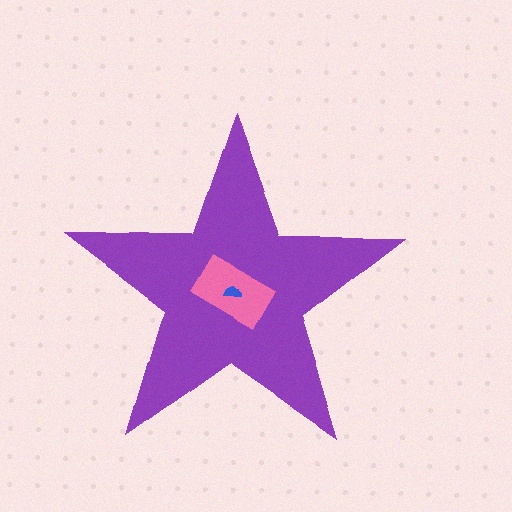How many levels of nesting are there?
3.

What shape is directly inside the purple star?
The pink rectangle.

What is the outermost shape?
The purple star.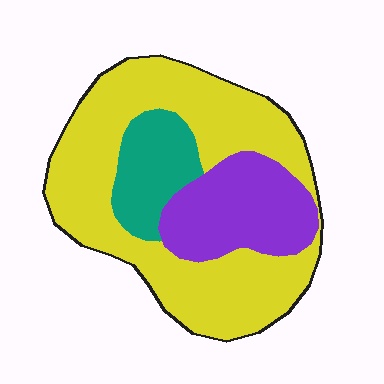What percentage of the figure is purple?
Purple covers about 25% of the figure.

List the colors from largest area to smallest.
From largest to smallest: yellow, purple, teal.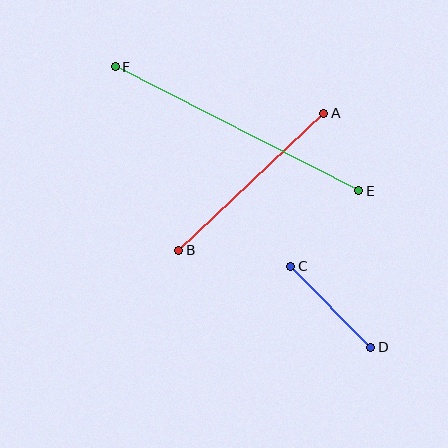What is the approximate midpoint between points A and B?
The midpoint is at approximately (251, 182) pixels.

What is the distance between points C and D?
The distance is approximately 114 pixels.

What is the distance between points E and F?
The distance is approximately 273 pixels.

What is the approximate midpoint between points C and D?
The midpoint is at approximately (331, 307) pixels.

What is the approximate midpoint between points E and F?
The midpoint is at approximately (237, 129) pixels.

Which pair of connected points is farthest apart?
Points E and F are farthest apart.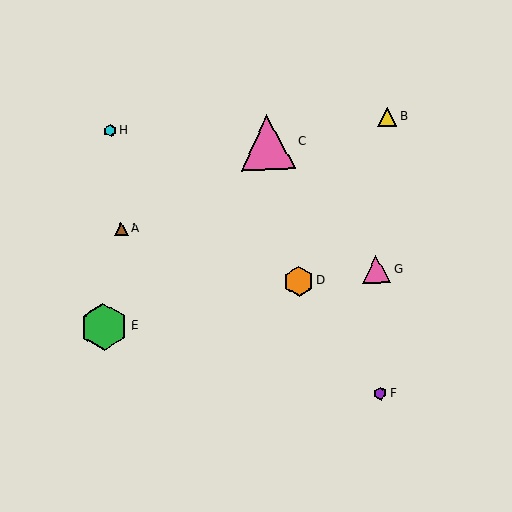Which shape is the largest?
The pink triangle (labeled C) is the largest.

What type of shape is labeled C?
Shape C is a pink triangle.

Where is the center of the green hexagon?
The center of the green hexagon is at (104, 327).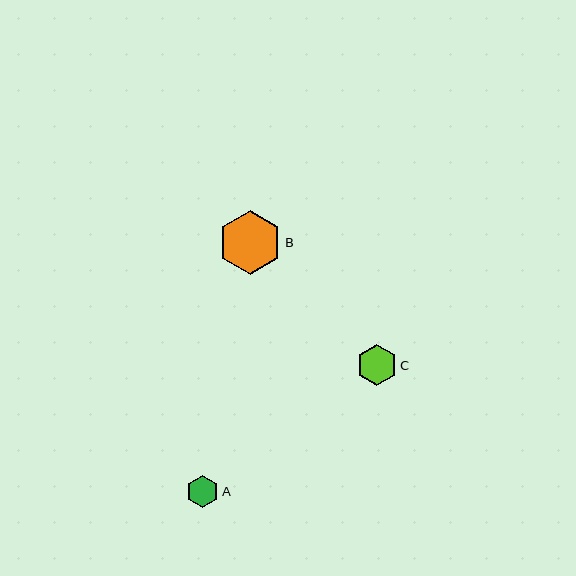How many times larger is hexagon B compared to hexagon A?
Hexagon B is approximately 2.0 times the size of hexagon A.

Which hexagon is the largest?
Hexagon B is the largest with a size of approximately 64 pixels.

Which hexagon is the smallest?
Hexagon A is the smallest with a size of approximately 32 pixels.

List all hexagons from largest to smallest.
From largest to smallest: B, C, A.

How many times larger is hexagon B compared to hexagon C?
Hexagon B is approximately 1.6 times the size of hexagon C.